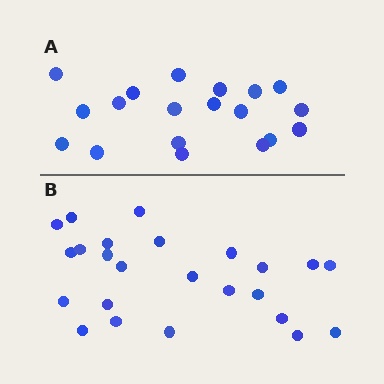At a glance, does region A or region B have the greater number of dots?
Region B (the bottom region) has more dots.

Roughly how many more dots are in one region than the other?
Region B has about 5 more dots than region A.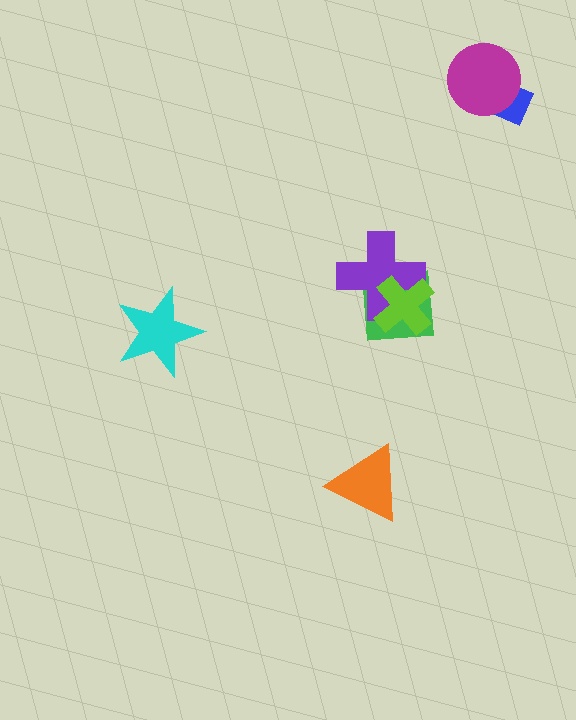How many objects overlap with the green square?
2 objects overlap with the green square.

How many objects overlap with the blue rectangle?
1 object overlaps with the blue rectangle.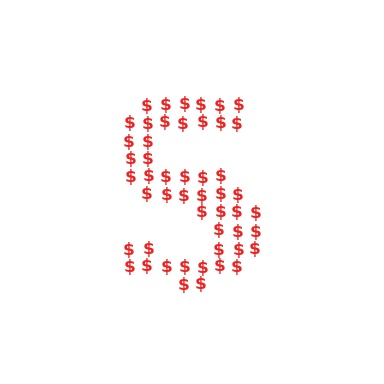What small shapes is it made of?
It is made of small dollar signs.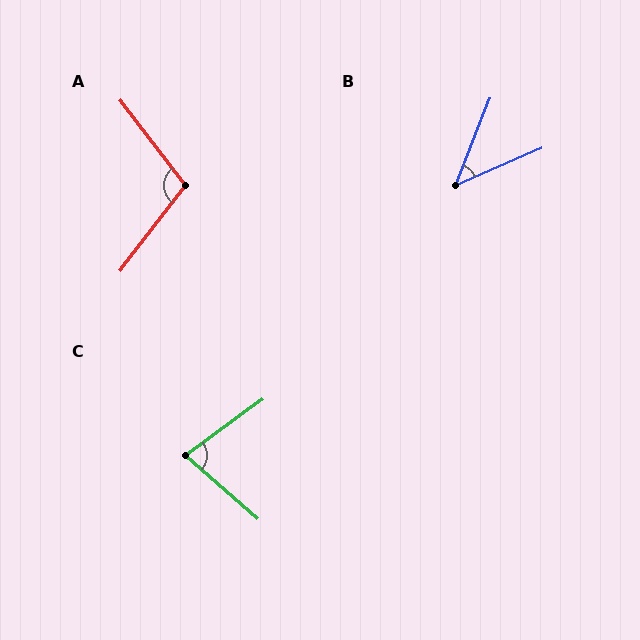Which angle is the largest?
A, at approximately 105 degrees.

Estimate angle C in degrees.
Approximately 77 degrees.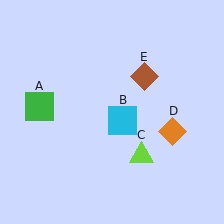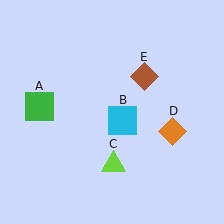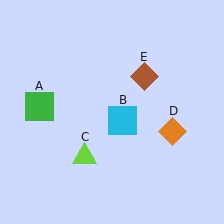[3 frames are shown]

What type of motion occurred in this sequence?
The lime triangle (object C) rotated clockwise around the center of the scene.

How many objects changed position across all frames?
1 object changed position: lime triangle (object C).